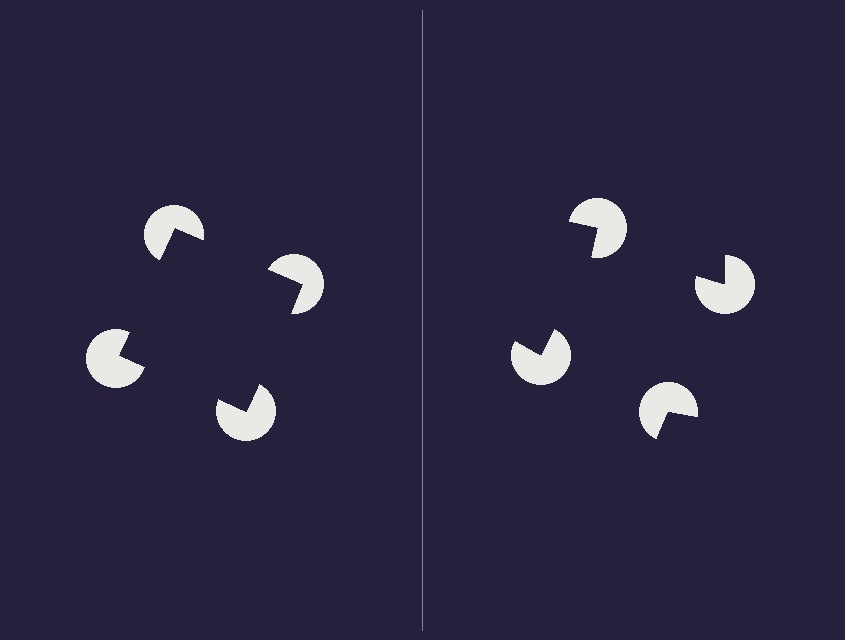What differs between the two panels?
The pac-man discs are positioned identically on both sides; only the wedge orientations differ. On the left they align to a square; on the right they are misaligned.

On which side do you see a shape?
An illusory square appears on the left side. On the right side the wedge cuts are rotated, so no coherent shape forms.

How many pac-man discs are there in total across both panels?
8 — 4 on each side.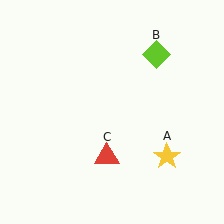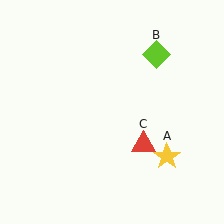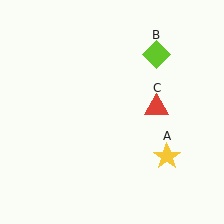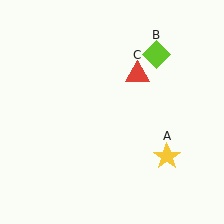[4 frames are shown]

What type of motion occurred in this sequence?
The red triangle (object C) rotated counterclockwise around the center of the scene.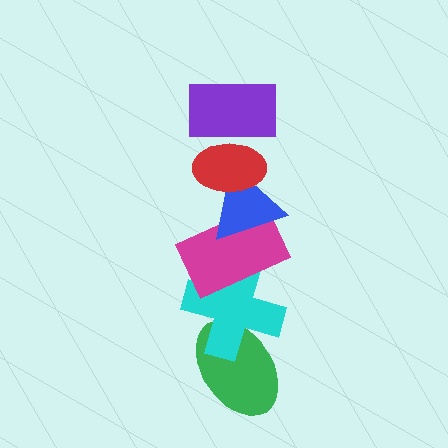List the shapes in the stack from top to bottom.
From top to bottom: the purple rectangle, the red ellipse, the blue triangle, the magenta rectangle, the cyan cross, the green ellipse.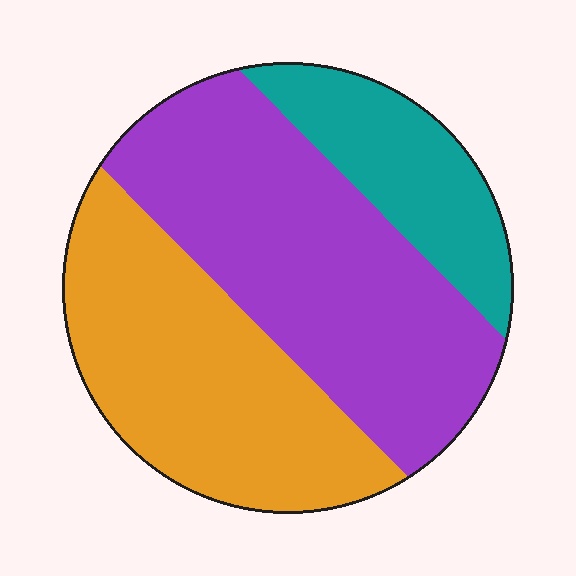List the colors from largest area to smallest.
From largest to smallest: purple, orange, teal.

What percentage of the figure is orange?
Orange takes up about three eighths (3/8) of the figure.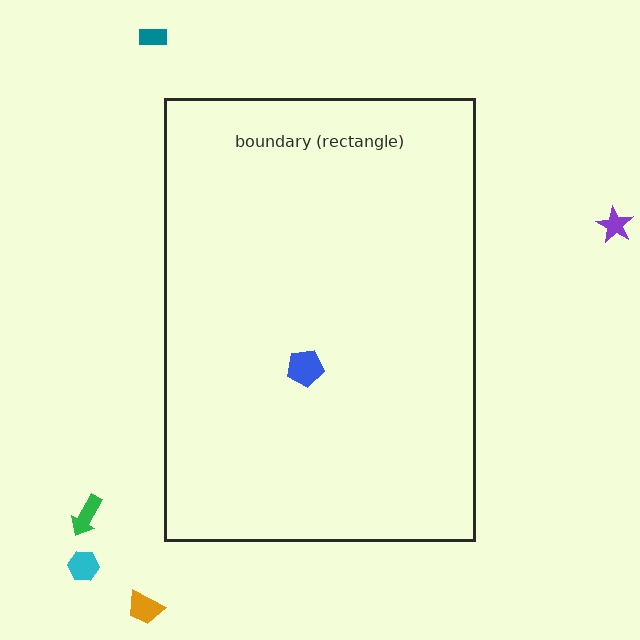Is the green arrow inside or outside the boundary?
Outside.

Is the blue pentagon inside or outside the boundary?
Inside.